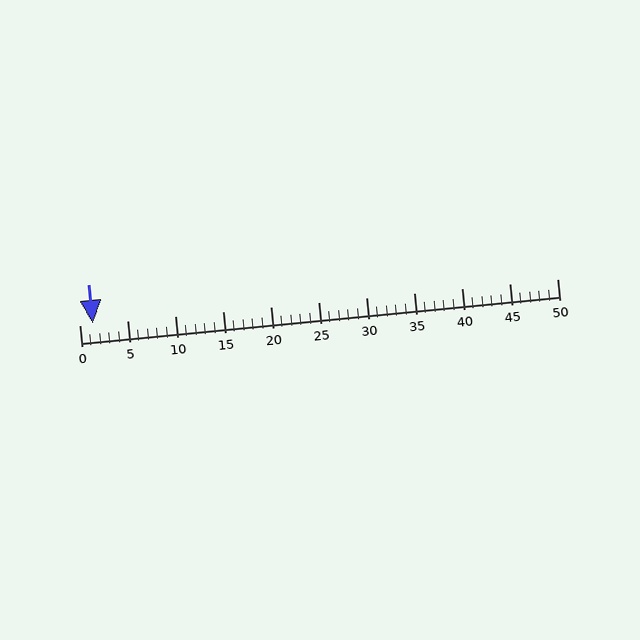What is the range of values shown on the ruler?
The ruler shows values from 0 to 50.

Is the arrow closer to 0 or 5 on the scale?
The arrow is closer to 0.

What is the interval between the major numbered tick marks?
The major tick marks are spaced 5 units apart.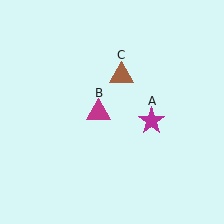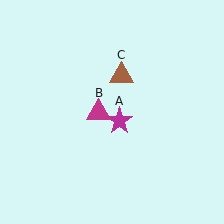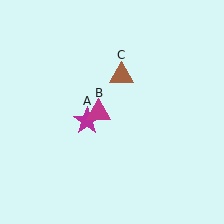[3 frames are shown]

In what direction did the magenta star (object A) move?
The magenta star (object A) moved left.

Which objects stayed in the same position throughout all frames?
Magenta triangle (object B) and brown triangle (object C) remained stationary.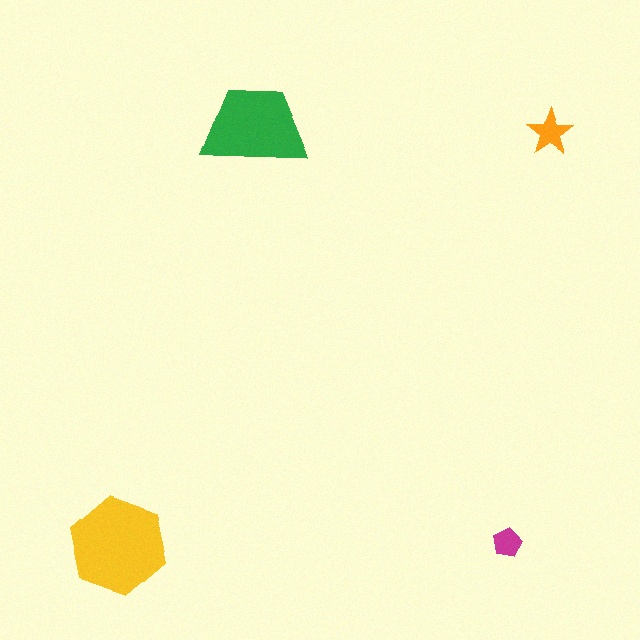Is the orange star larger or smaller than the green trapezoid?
Smaller.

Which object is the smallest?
The magenta pentagon.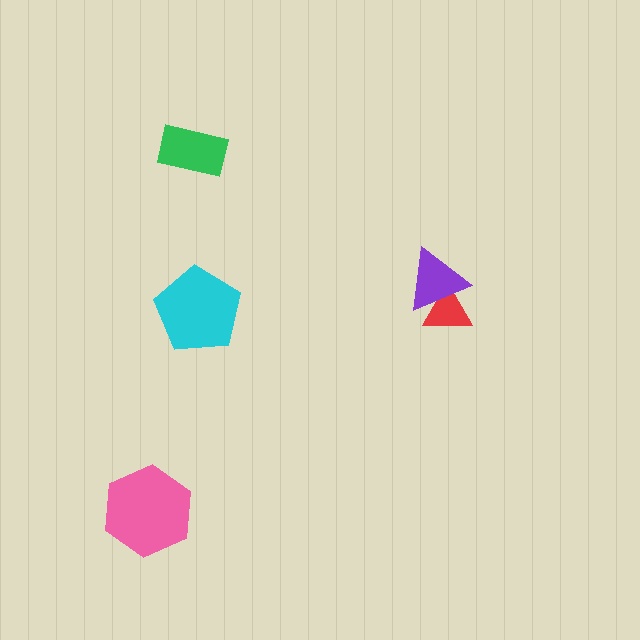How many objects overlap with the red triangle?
1 object overlaps with the red triangle.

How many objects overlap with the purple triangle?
1 object overlaps with the purple triangle.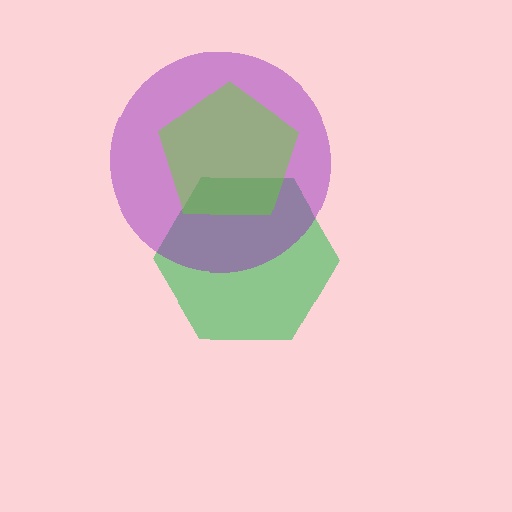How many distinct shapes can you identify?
There are 3 distinct shapes: a green hexagon, a purple circle, a lime pentagon.